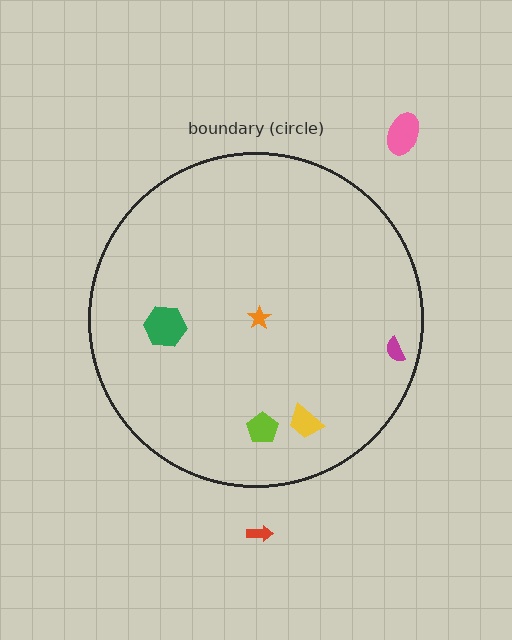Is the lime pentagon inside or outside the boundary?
Inside.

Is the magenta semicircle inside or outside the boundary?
Inside.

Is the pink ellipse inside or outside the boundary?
Outside.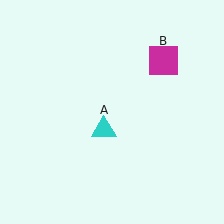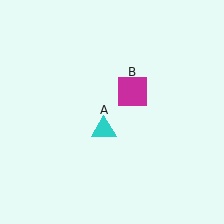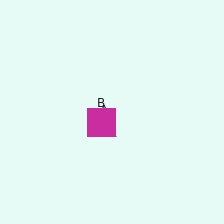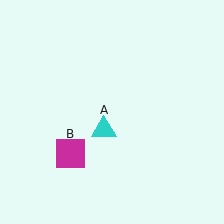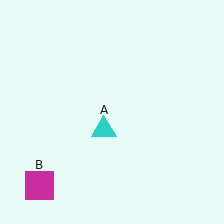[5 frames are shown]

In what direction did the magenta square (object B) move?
The magenta square (object B) moved down and to the left.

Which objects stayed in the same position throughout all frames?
Cyan triangle (object A) remained stationary.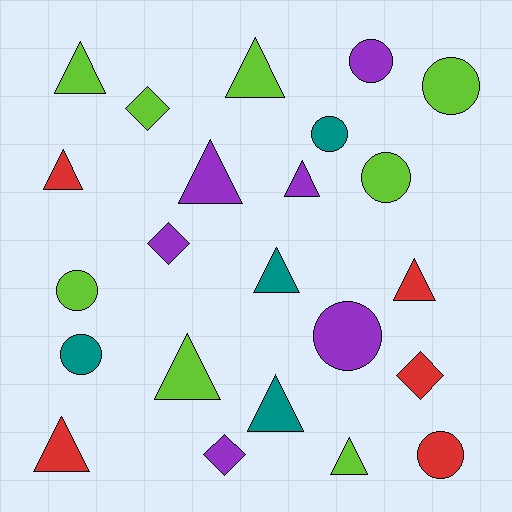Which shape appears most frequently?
Triangle, with 11 objects.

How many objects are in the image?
There are 23 objects.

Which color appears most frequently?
Lime, with 8 objects.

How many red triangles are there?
There are 3 red triangles.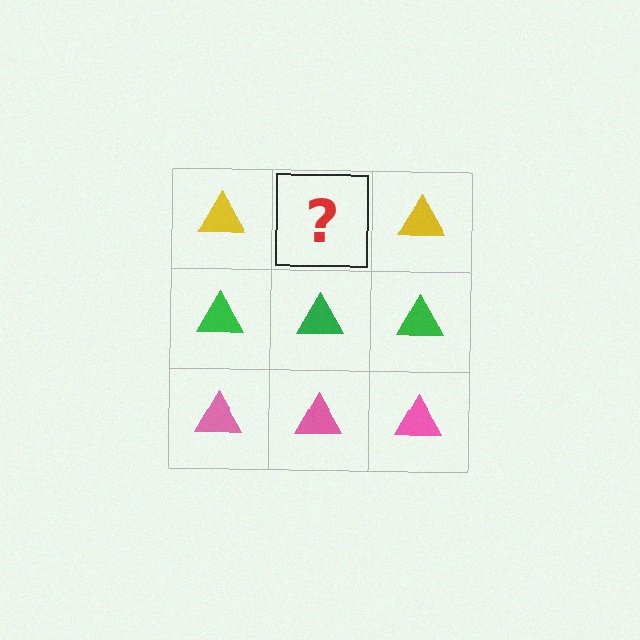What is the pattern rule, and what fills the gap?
The rule is that each row has a consistent color. The gap should be filled with a yellow triangle.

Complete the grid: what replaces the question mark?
The question mark should be replaced with a yellow triangle.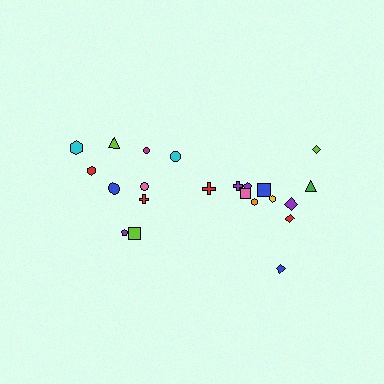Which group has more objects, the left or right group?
The right group.